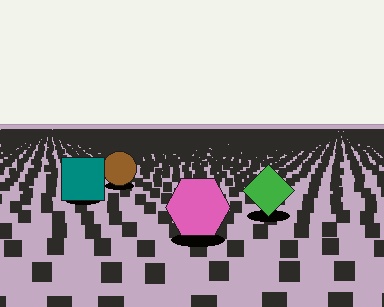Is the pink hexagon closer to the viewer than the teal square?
Yes. The pink hexagon is closer — you can tell from the texture gradient: the ground texture is coarser near it.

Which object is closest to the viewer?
The pink hexagon is closest. The texture marks near it are larger and more spread out.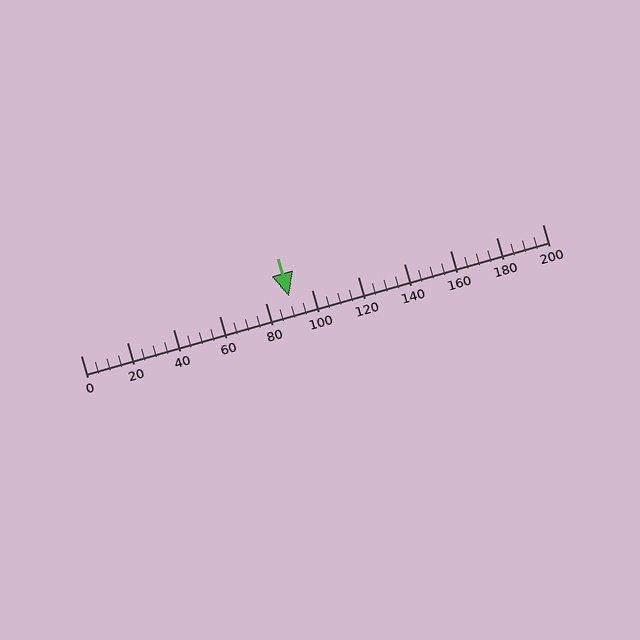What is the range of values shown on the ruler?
The ruler shows values from 0 to 200.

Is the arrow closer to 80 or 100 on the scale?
The arrow is closer to 100.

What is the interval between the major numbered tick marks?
The major tick marks are spaced 20 units apart.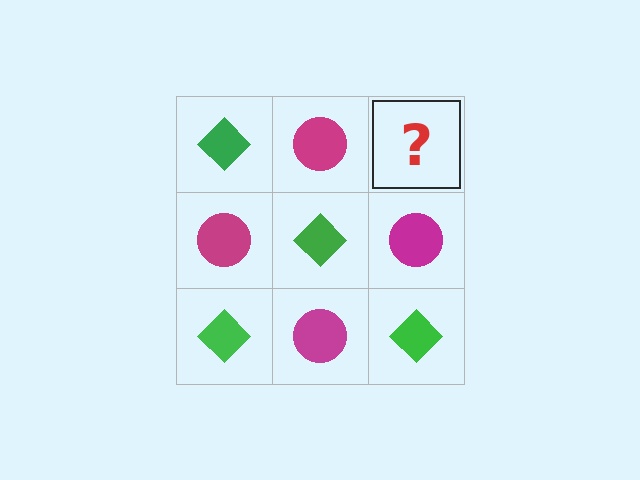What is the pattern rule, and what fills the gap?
The rule is that it alternates green diamond and magenta circle in a checkerboard pattern. The gap should be filled with a green diamond.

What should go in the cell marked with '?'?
The missing cell should contain a green diamond.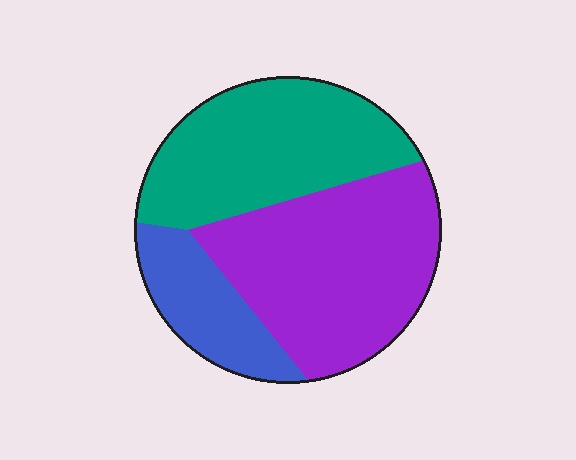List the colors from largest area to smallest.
From largest to smallest: purple, teal, blue.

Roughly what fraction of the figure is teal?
Teal takes up between a quarter and a half of the figure.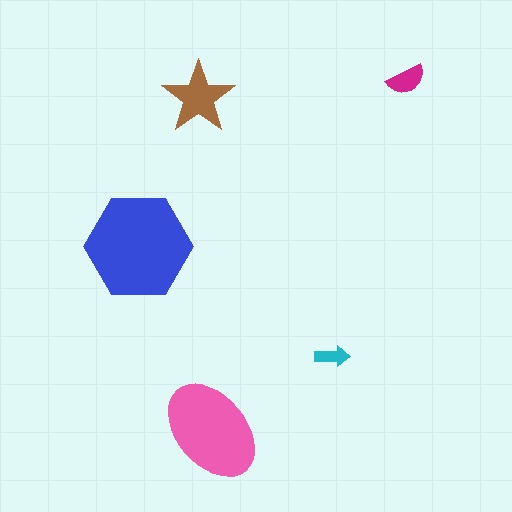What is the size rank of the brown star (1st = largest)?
3rd.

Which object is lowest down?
The pink ellipse is bottommost.